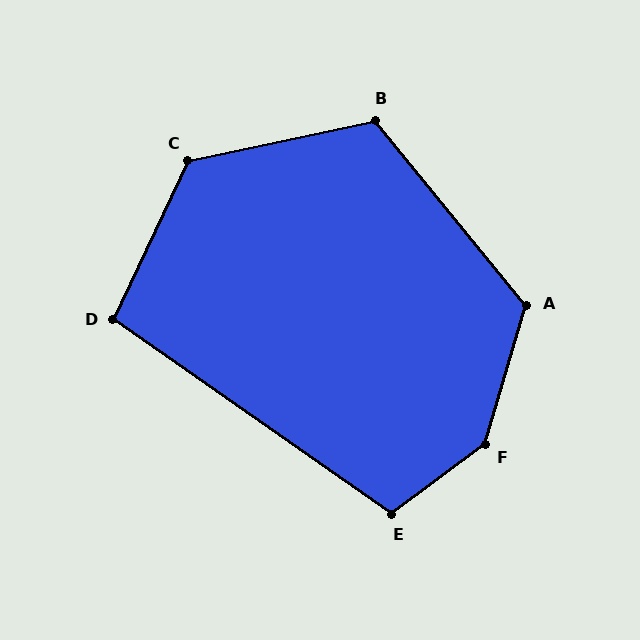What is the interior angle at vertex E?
Approximately 108 degrees (obtuse).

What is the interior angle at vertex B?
Approximately 117 degrees (obtuse).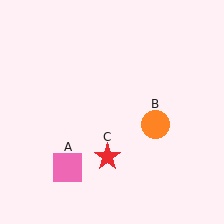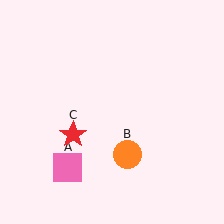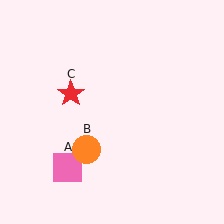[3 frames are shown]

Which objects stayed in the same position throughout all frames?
Pink square (object A) remained stationary.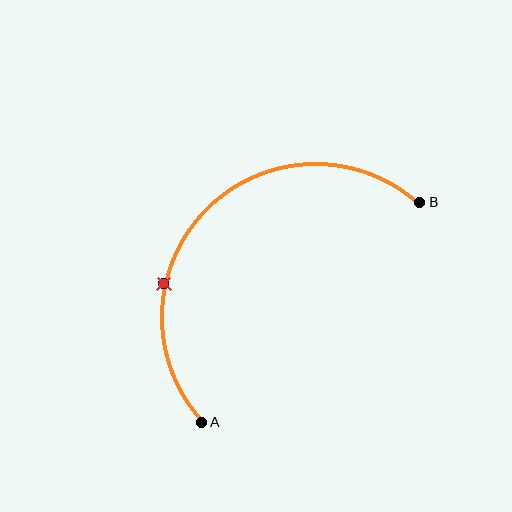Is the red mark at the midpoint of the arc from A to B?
No. The red mark lies on the arc but is closer to endpoint A. The arc midpoint would be at the point on the curve equidistant along the arc from both A and B.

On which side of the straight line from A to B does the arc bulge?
The arc bulges above and to the left of the straight line connecting A and B.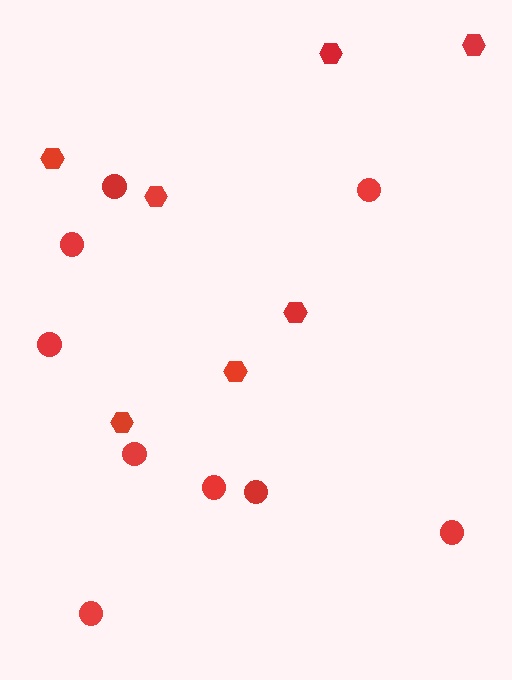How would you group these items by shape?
There are 2 groups: one group of hexagons (7) and one group of circles (9).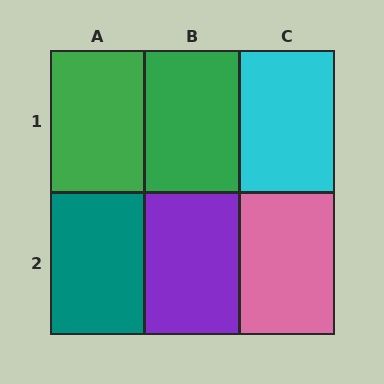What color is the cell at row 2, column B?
Purple.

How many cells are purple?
1 cell is purple.